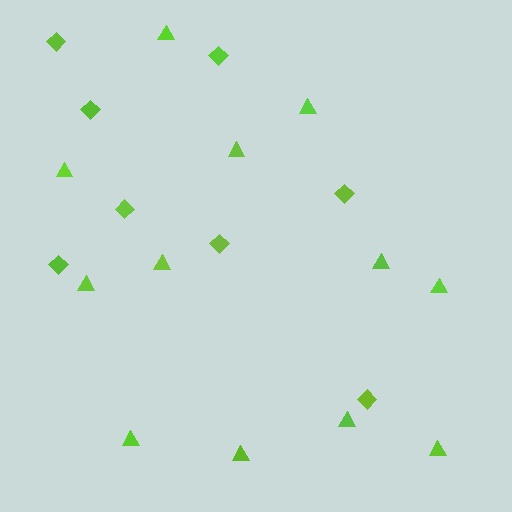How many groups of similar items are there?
There are 2 groups: one group of triangles (12) and one group of diamonds (8).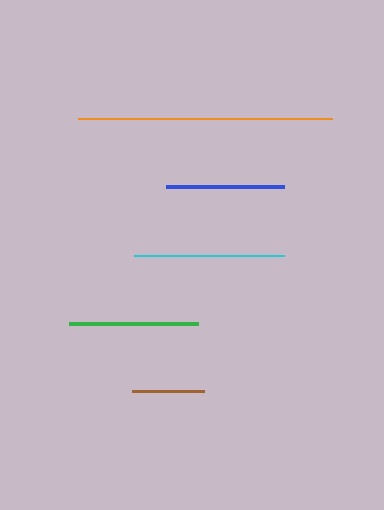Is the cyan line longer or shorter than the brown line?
The cyan line is longer than the brown line.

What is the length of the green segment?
The green segment is approximately 128 pixels long.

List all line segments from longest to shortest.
From longest to shortest: orange, cyan, green, blue, brown.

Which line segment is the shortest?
The brown line is the shortest at approximately 72 pixels.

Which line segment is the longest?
The orange line is the longest at approximately 254 pixels.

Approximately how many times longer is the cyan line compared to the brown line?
The cyan line is approximately 2.1 times the length of the brown line.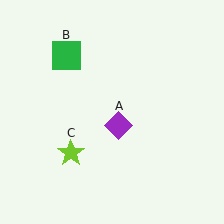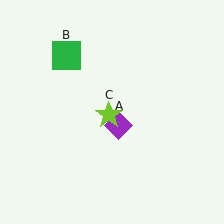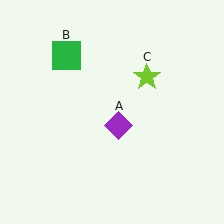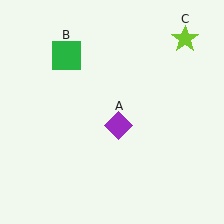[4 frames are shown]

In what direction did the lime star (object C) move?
The lime star (object C) moved up and to the right.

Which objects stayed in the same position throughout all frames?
Purple diamond (object A) and green square (object B) remained stationary.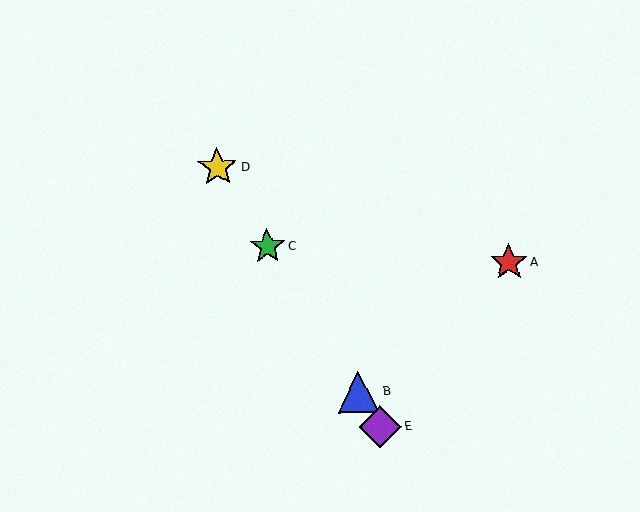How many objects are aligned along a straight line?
4 objects (B, C, D, E) are aligned along a straight line.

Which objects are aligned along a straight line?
Objects B, C, D, E are aligned along a straight line.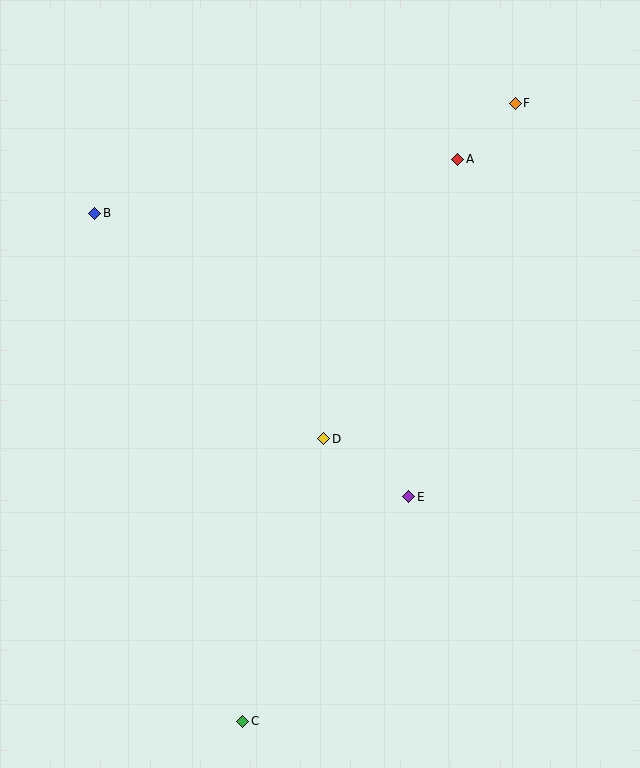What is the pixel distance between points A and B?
The distance between A and B is 367 pixels.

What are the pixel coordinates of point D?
Point D is at (324, 439).